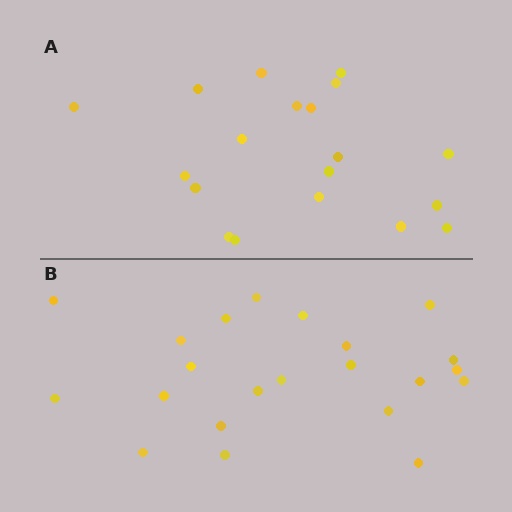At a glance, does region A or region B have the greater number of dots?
Region B (the bottom region) has more dots.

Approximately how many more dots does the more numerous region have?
Region B has just a few more — roughly 2 or 3 more dots than region A.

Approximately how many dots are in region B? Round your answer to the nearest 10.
About 20 dots. (The exact count is 22, which rounds to 20.)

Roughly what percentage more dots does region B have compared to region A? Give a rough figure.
About 15% more.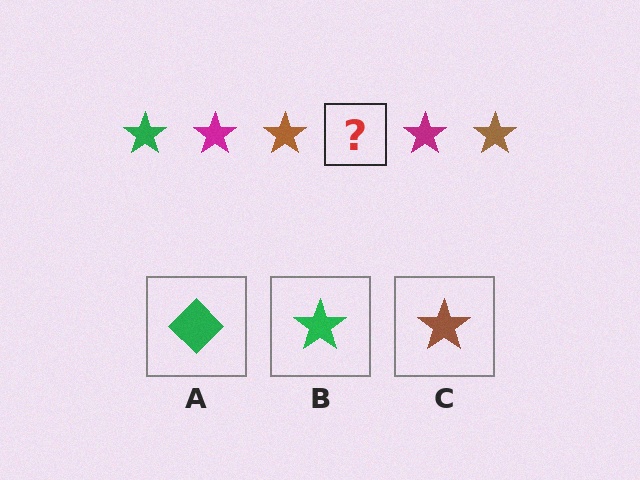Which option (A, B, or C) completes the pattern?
B.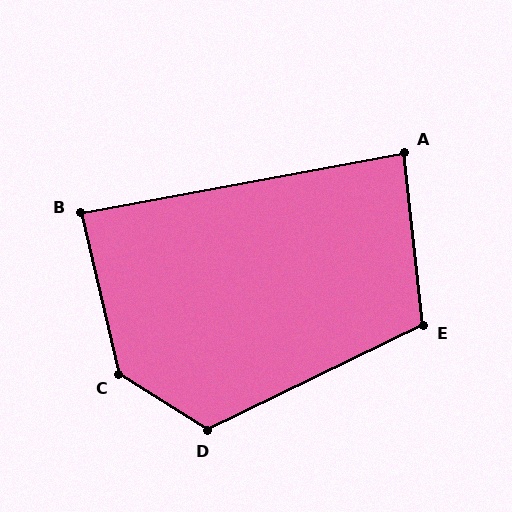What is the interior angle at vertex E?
Approximately 110 degrees (obtuse).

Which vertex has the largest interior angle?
C, at approximately 136 degrees.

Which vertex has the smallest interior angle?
A, at approximately 86 degrees.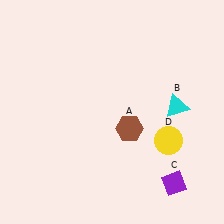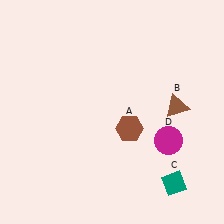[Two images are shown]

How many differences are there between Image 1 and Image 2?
There are 3 differences between the two images.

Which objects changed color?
B changed from cyan to brown. C changed from purple to teal. D changed from yellow to magenta.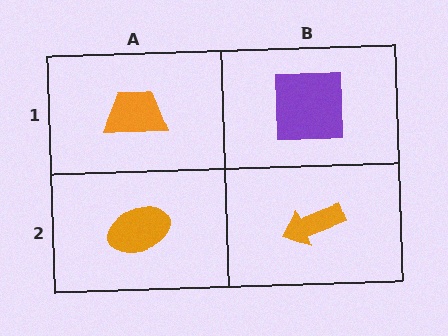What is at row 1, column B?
A purple square.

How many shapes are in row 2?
2 shapes.